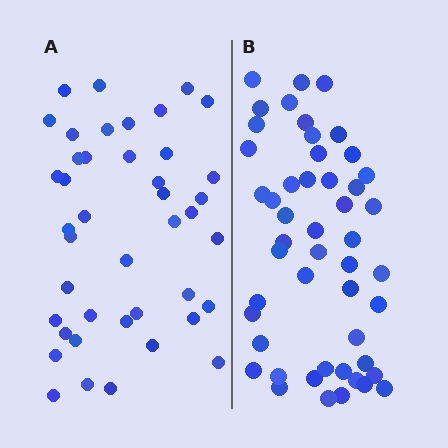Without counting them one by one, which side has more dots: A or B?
Region B (the right region) has more dots.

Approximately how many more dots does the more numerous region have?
Region B has roughly 8 or so more dots than region A.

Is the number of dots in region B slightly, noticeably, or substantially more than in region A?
Region B has only slightly more — the two regions are fairly close. The ratio is roughly 1.2 to 1.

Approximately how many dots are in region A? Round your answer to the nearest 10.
About 40 dots. (The exact count is 42, which rounds to 40.)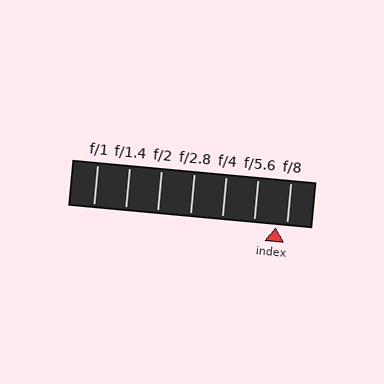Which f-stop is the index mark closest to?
The index mark is closest to f/8.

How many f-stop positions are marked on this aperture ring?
There are 7 f-stop positions marked.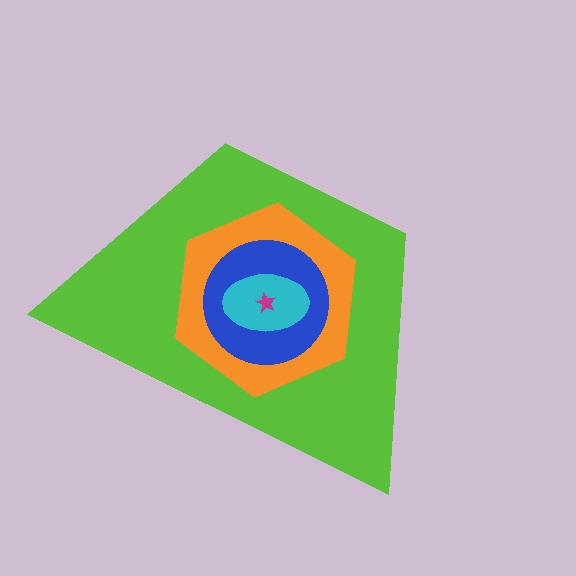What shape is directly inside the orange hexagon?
The blue circle.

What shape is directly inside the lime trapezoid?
The orange hexagon.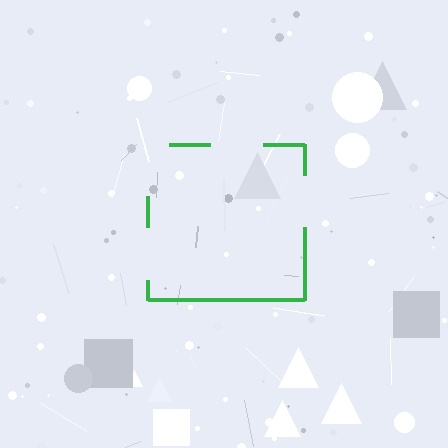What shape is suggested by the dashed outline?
The dashed outline suggests a square.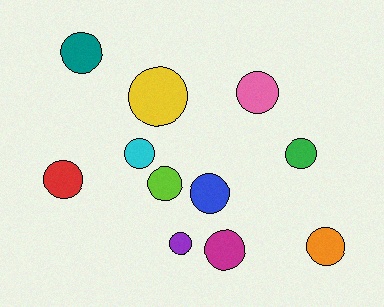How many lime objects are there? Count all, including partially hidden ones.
There is 1 lime object.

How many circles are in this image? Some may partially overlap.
There are 11 circles.